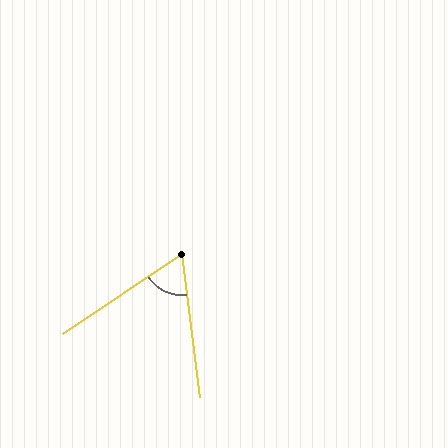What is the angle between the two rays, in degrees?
Approximately 64 degrees.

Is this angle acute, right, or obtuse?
It is acute.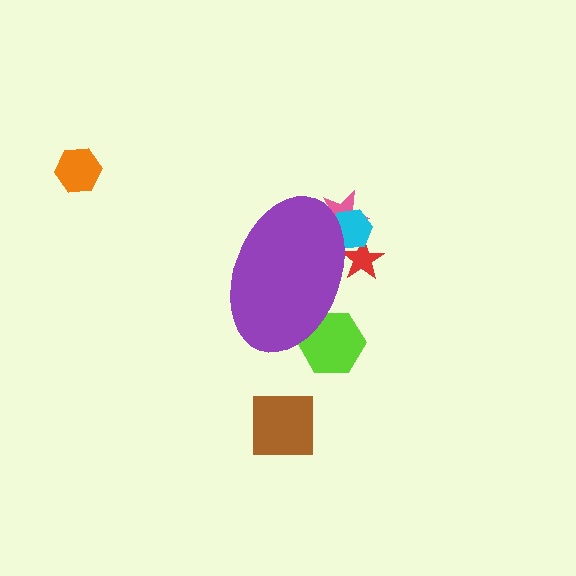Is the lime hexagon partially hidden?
Yes, the lime hexagon is partially hidden behind the purple ellipse.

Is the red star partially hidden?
Yes, the red star is partially hidden behind the purple ellipse.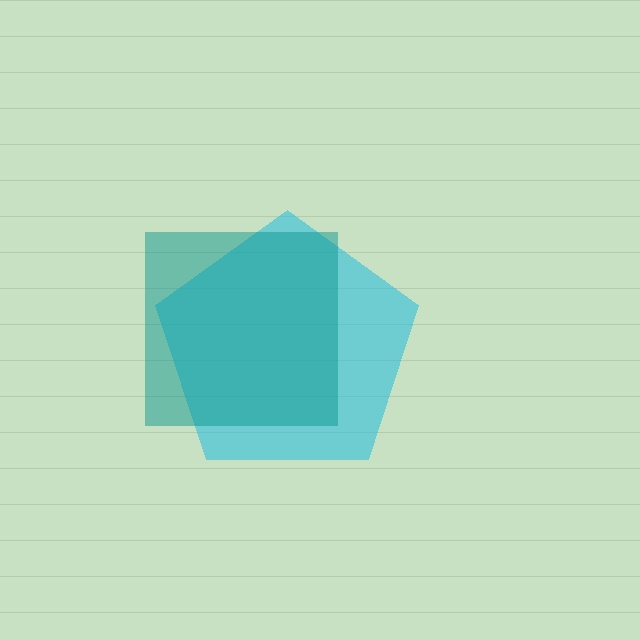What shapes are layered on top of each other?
The layered shapes are: a cyan pentagon, a teal square.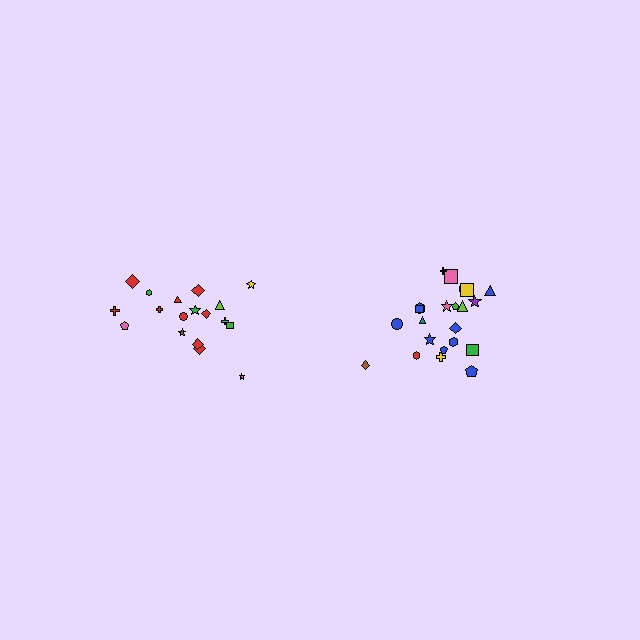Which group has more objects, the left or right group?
The right group.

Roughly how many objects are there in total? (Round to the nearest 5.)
Roughly 40 objects in total.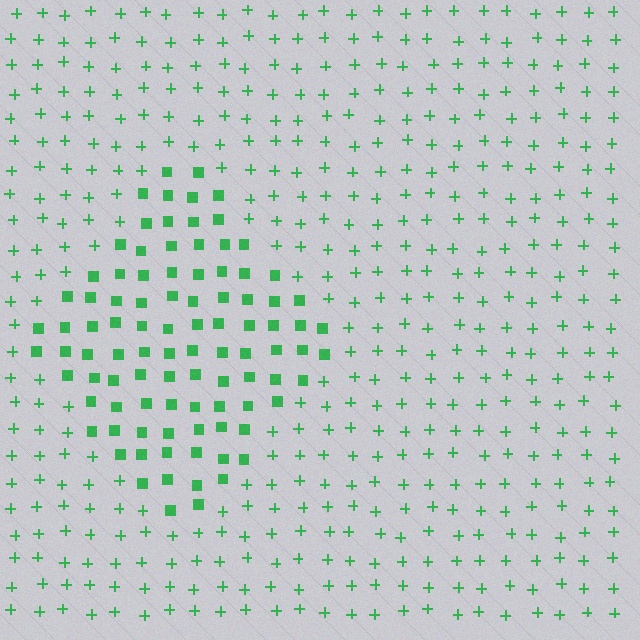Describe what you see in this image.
The image is filled with small green elements arranged in a uniform grid. A diamond-shaped region contains squares, while the surrounding area contains plus signs. The boundary is defined purely by the change in element shape.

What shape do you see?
I see a diamond.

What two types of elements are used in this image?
The image uses squares inside the diamond region and plus signs outside it.